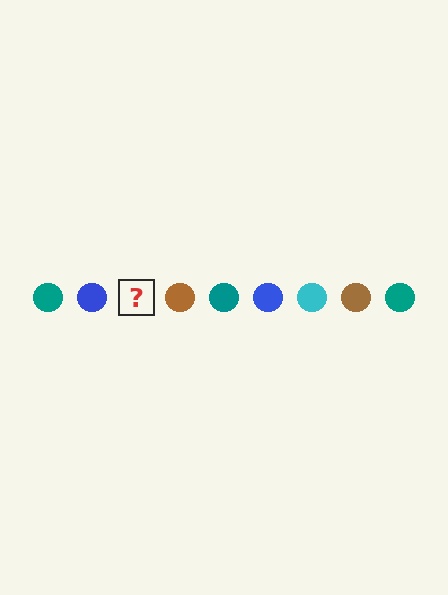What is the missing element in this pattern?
The missing element is a cyan circle.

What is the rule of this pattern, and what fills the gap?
The rule is that the pattern cycles through teal, blue, cyan, brown circles. The gap should be filled with a cyan circle.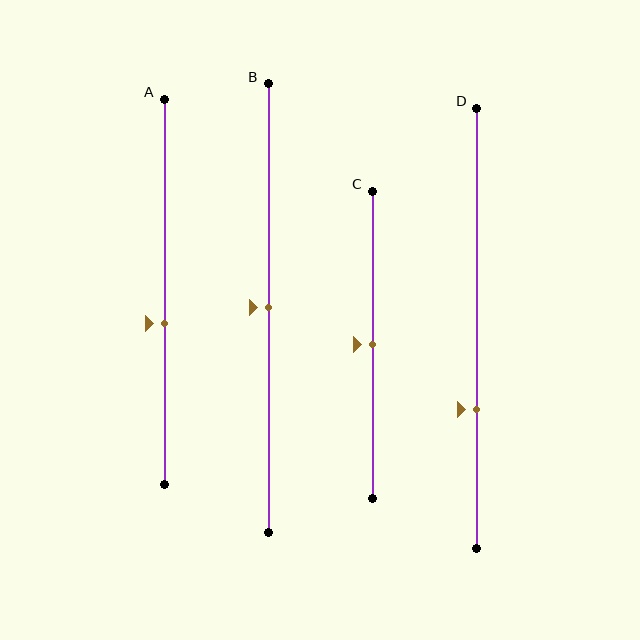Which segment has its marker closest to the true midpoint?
Segment B has its marker closest to the true midpoint.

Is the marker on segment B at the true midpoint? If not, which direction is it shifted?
Yes, the marker on segment B is at the true midpoint.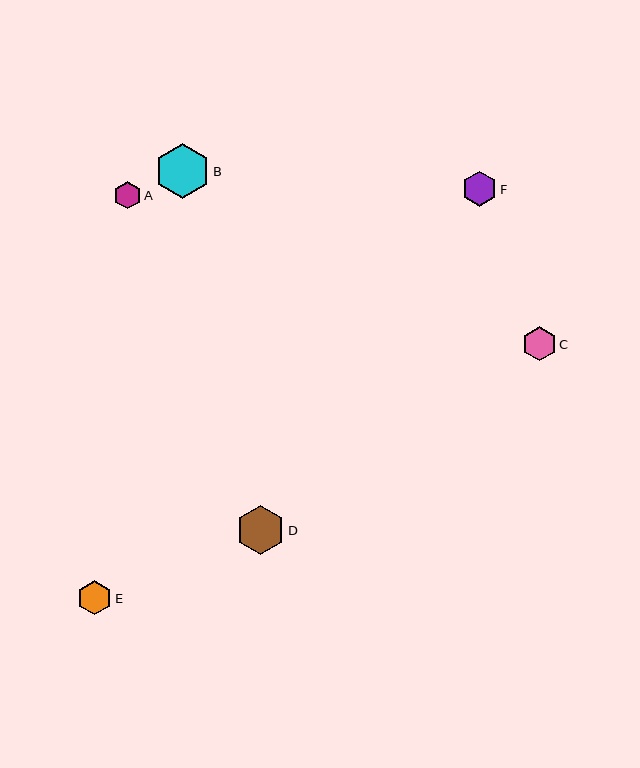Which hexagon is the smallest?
Hexagon A is the smallest with a size of approximately 28 pixels.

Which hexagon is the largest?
Hexagon B is the largest with a size of approximately 55 pixels.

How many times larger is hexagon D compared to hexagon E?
Hexagon D is approximately 1.4 times the size of hexagon E.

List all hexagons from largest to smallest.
From largest to smallest: B, D, F, E, C, A.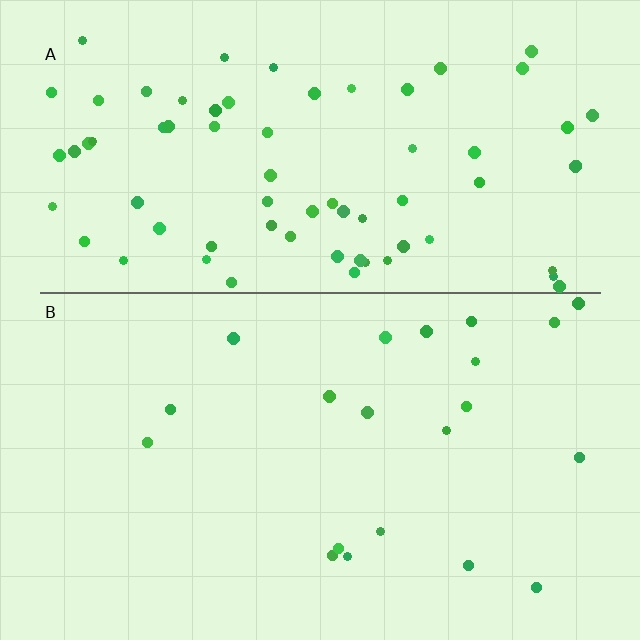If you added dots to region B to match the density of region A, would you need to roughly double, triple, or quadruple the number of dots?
Approximately triple.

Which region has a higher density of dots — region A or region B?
A (the top).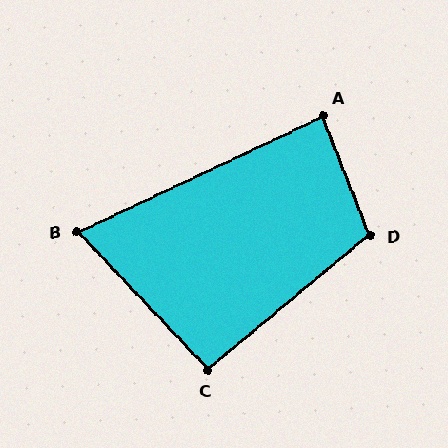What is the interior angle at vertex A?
Approximately 86 degrees (approximately right).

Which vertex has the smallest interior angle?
B, at approximately 72 degrees.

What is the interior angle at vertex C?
Approximately 94 degrees (approximately right).